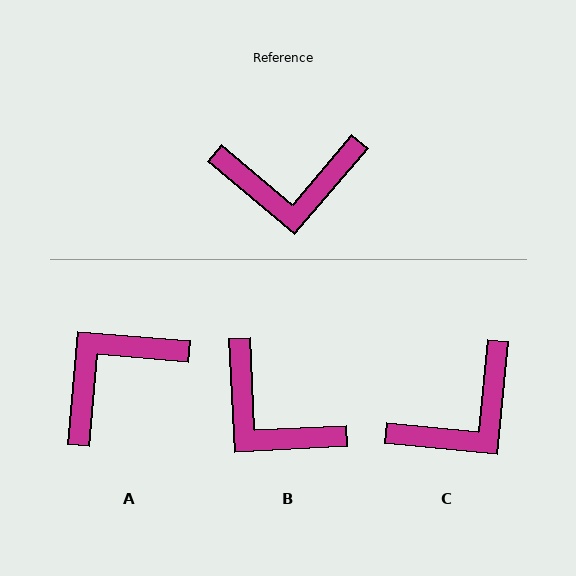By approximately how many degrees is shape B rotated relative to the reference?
Approximately 47 degrees clockwise.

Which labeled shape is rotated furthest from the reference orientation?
A, about 145 degrees away.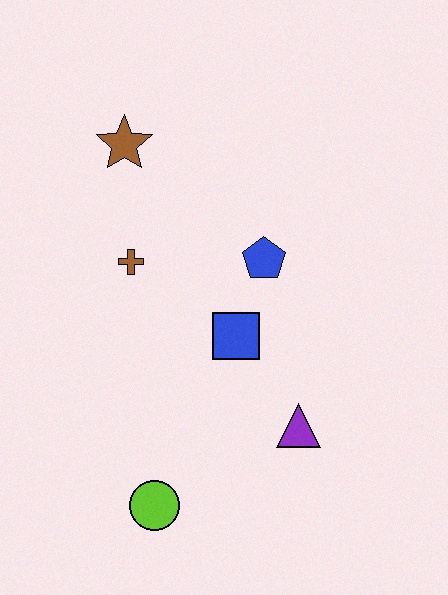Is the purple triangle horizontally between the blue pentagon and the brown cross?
No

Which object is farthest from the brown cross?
The lime circle is farthest from the brown cross.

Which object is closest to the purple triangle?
The blue square is closest to the purple triangle.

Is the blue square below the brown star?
Yes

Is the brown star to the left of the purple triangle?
Yes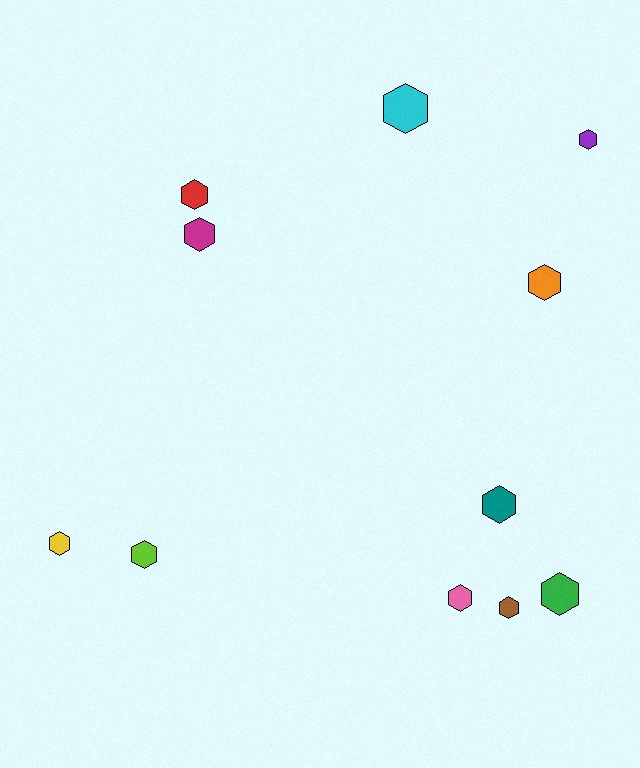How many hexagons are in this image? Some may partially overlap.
There are 11 hexagons.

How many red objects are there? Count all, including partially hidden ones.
There is 1 red object.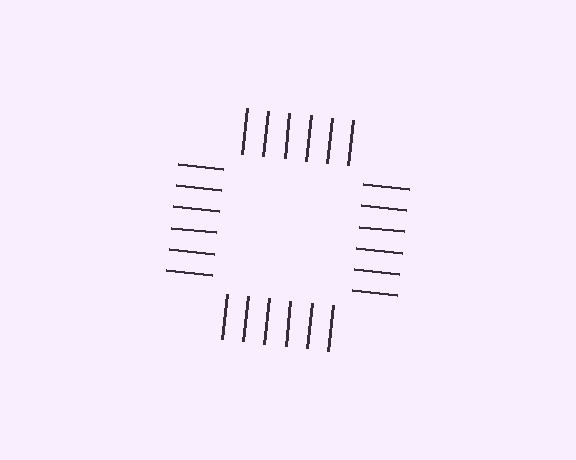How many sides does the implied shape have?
4 sides — the line-ends trace a square.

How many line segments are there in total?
24 — 6 along each of the 4 edges.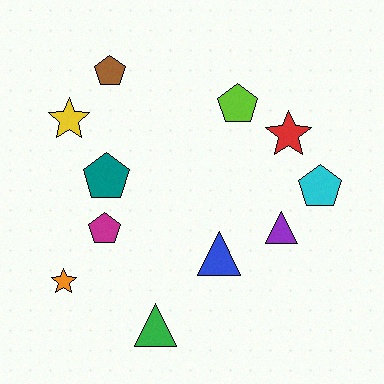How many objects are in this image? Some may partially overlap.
There are 11 objects.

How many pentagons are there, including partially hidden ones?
There are 5 pentagons.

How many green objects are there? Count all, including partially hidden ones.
There is 1 green object.